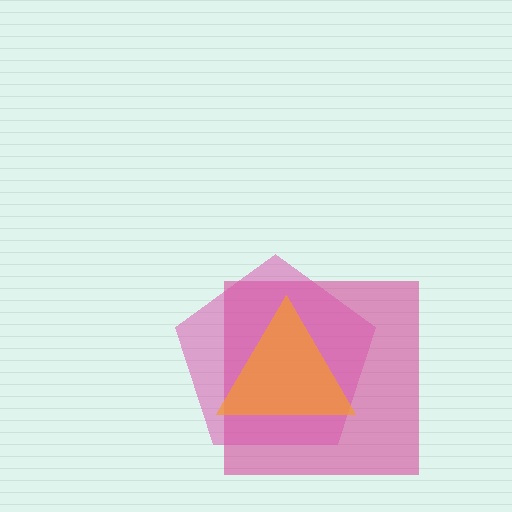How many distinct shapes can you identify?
There are 3 distinct shapes: a magenta square, a pink pentagon, an orange triangle.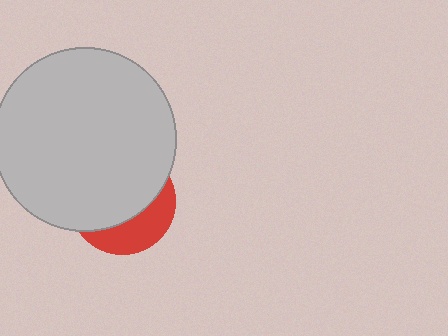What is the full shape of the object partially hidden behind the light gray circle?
The partially hidden object is a red circle.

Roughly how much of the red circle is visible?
A small part of it is visible (roughly 33%).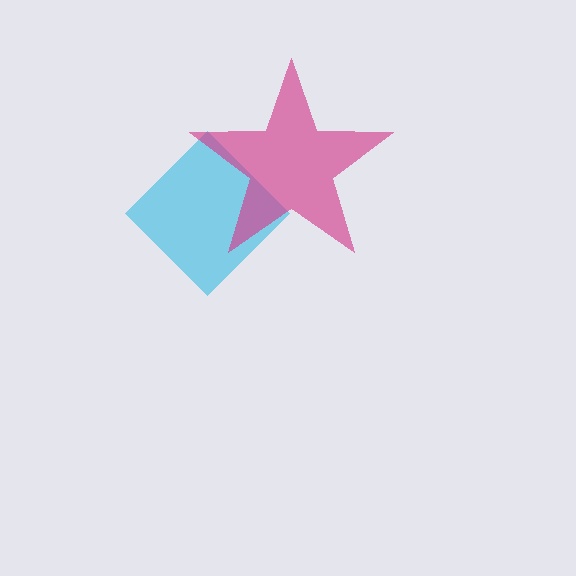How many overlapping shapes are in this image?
There are 2 overlapping shapes in the image.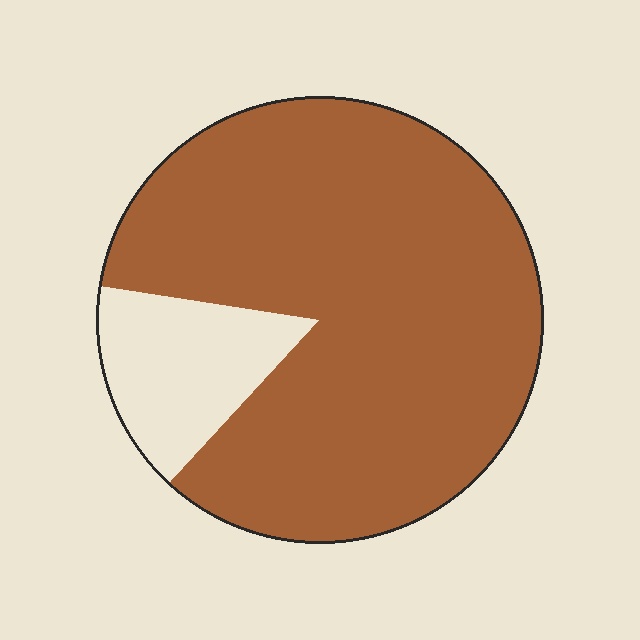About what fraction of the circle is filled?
About five sixths (5/6).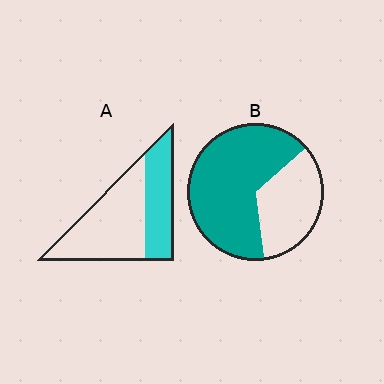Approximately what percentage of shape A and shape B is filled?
A is approximately 40% and B is approximately 65%.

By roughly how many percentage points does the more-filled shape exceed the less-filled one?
By roughly 30 percentage points (B over A).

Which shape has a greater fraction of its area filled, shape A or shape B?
Shape B.